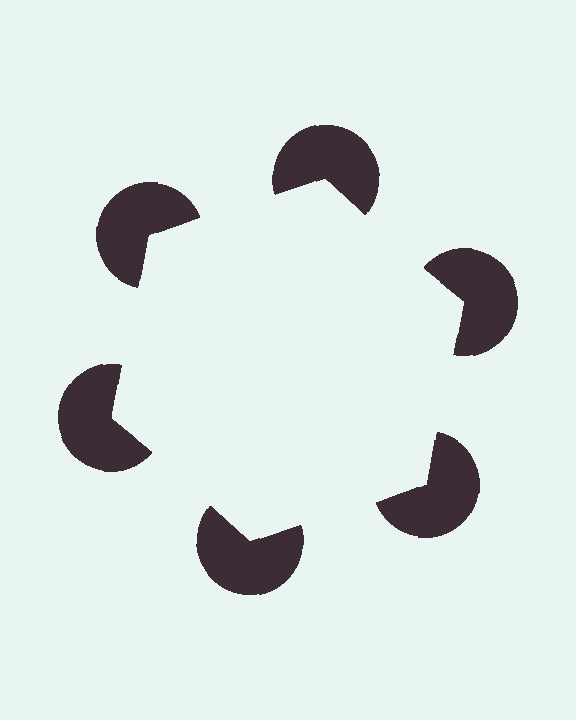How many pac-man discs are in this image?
There are 6 — one at each vertex of the illusory hexagon.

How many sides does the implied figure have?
6 sides.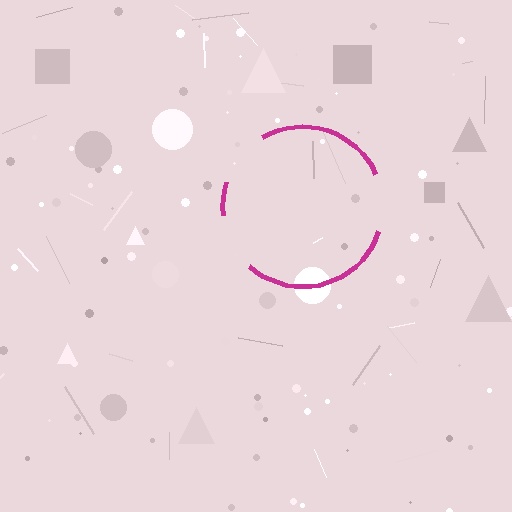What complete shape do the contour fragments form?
The contour fragments form a circle.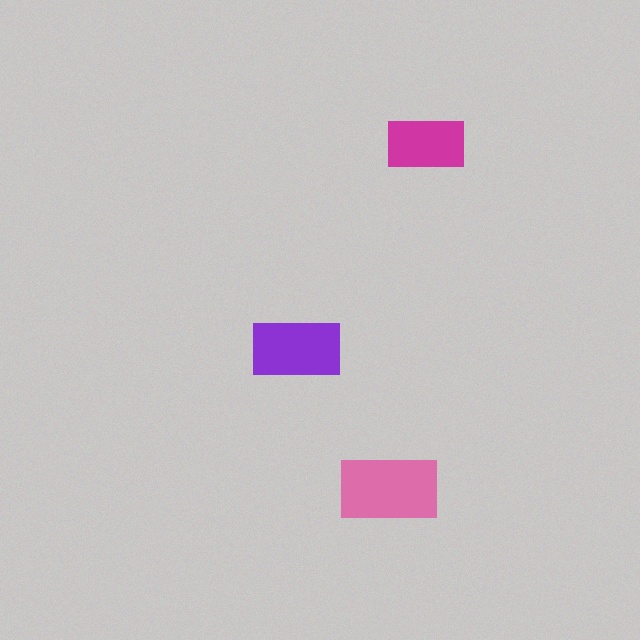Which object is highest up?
The magenta rectangle is topmost.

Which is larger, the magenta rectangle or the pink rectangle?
The pink one.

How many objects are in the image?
There are 3 objects in the image.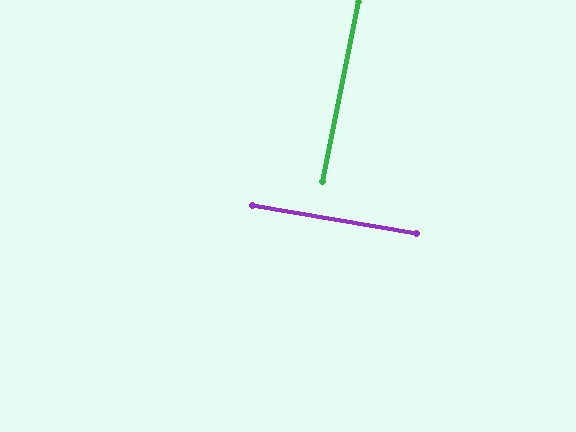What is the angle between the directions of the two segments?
Approximately 89 degrees.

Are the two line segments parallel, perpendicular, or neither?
Perpendicular — they meet at approximately 89°.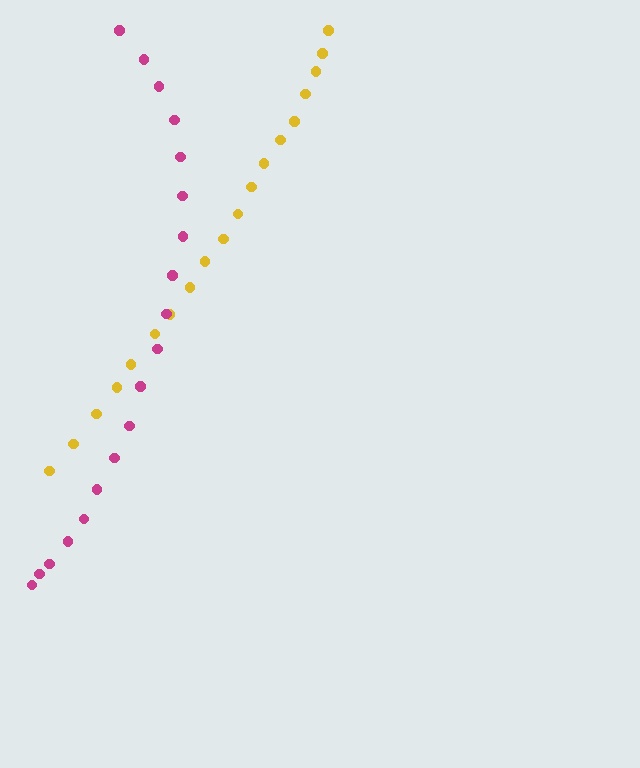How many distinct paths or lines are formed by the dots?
There are 2 distinct paths.